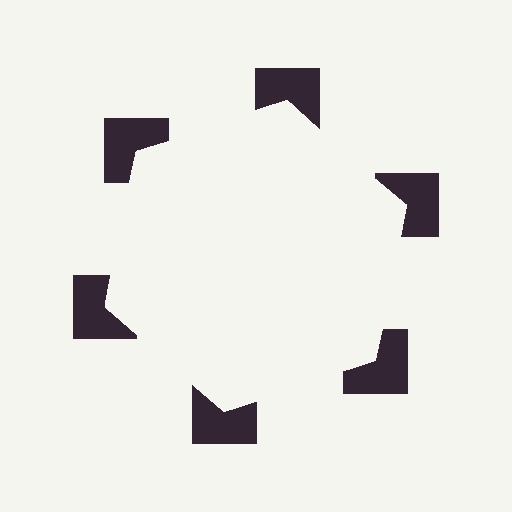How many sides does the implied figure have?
6 sides.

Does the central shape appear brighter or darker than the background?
It typically appears slightly brighter than the background, even though no actual brightness change is drawn.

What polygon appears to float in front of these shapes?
An illusory hexagon — its edges are inferred from the aligned wedge cuts in the notched squares, not physically drawn.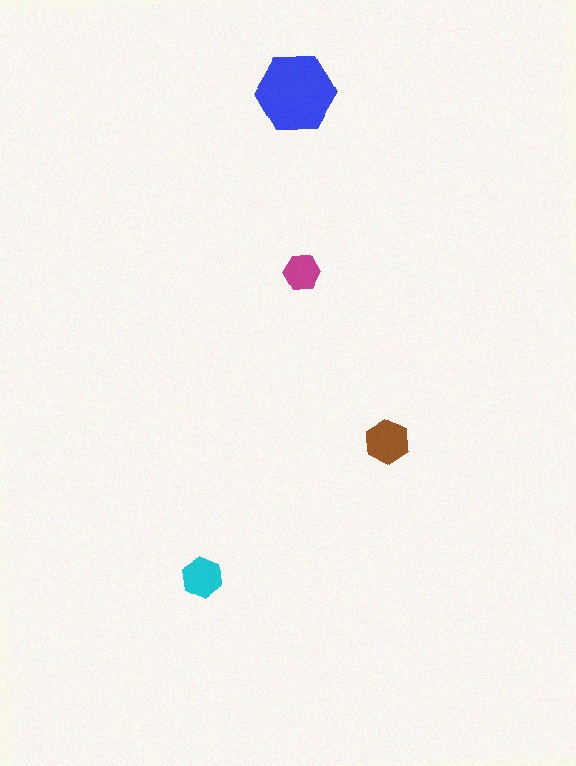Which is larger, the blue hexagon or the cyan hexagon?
The blue one.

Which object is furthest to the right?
The brown hexagon is rightmost.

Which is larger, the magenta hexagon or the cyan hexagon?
The cyan one.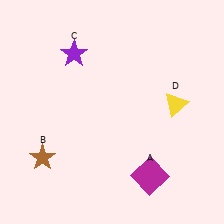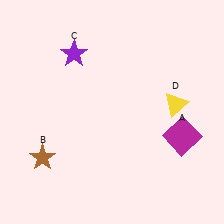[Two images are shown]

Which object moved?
The magenta square (A) moved up.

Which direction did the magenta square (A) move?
The magenta square (A) moved up.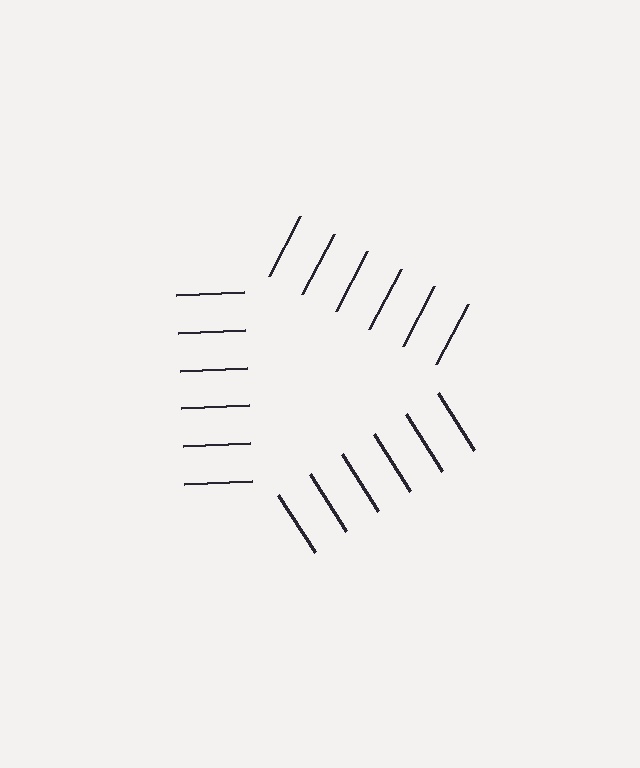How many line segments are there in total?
18 — 6 along each of the 3 edges.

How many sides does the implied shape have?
3 sides — the line-ends trace a triangle.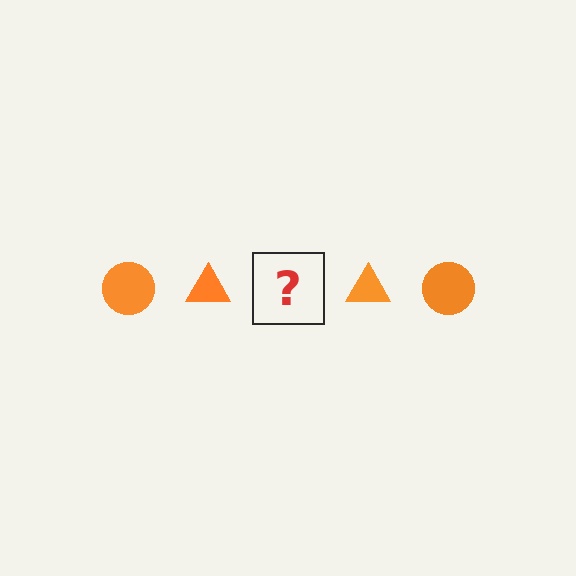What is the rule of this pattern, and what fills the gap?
The rule is that the pattern cycles through circle, triangle shapes in orange. The gap should be filled with an orange circle.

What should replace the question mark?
The question mark should be replaced with an orange circle.